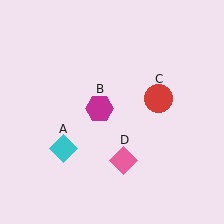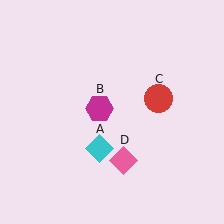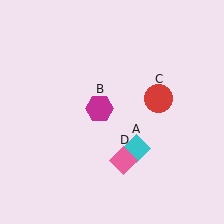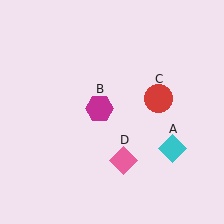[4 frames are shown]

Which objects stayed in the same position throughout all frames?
Magenta hexagon (object B) and red circle (object C) and pink diamond (object D) remained stationary.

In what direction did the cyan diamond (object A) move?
The cyan diamond (object A) moved right.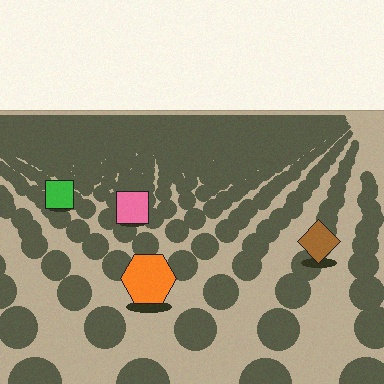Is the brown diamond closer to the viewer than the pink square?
Yes. The brown diamond is closer — you can tell from the texture gradient: the ground texture is coarser near it.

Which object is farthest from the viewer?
The green square is farthest from the viewer. It appears smaller and the ground texture around it is denser.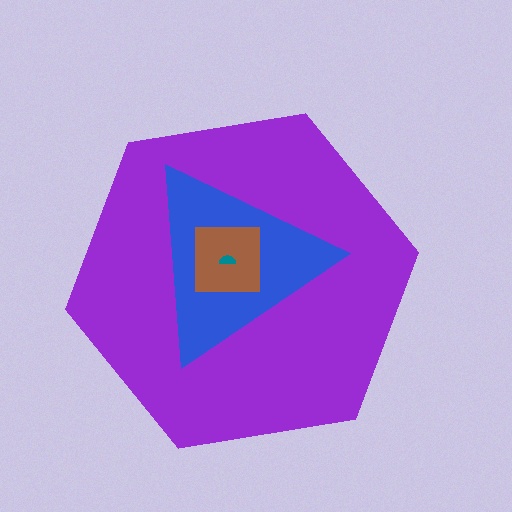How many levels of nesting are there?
4.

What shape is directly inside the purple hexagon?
The blue triangle.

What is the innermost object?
The teal semicircle.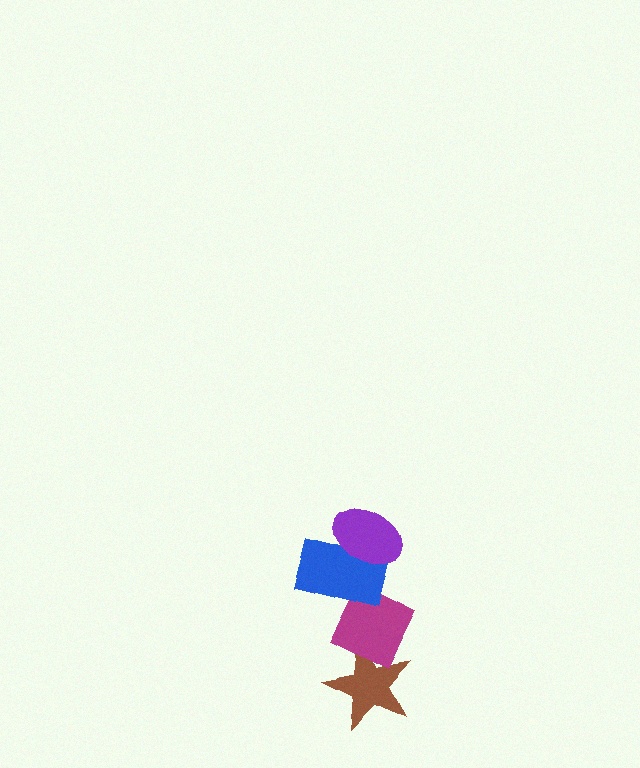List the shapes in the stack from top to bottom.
From top to bottom: the purple ellipse, the blue rectangle, the magenta diamond, the brown star.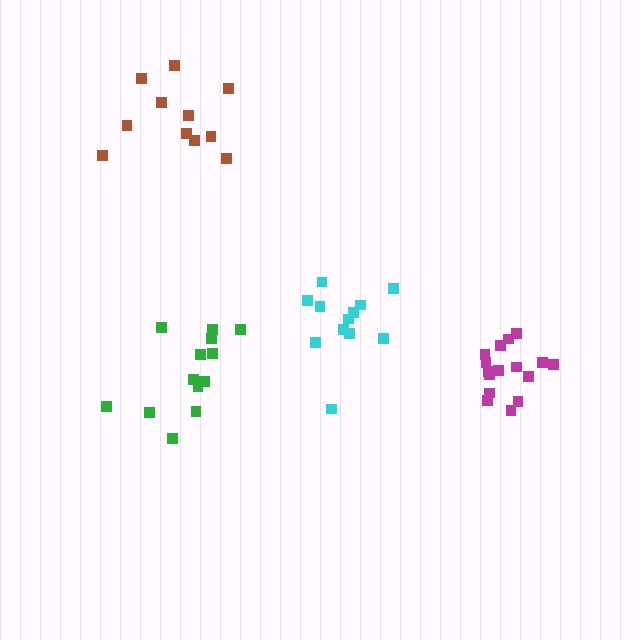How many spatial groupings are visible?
There are 4 spatial groupings.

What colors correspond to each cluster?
The clusters are colored: brown, cyan, green, magenta.